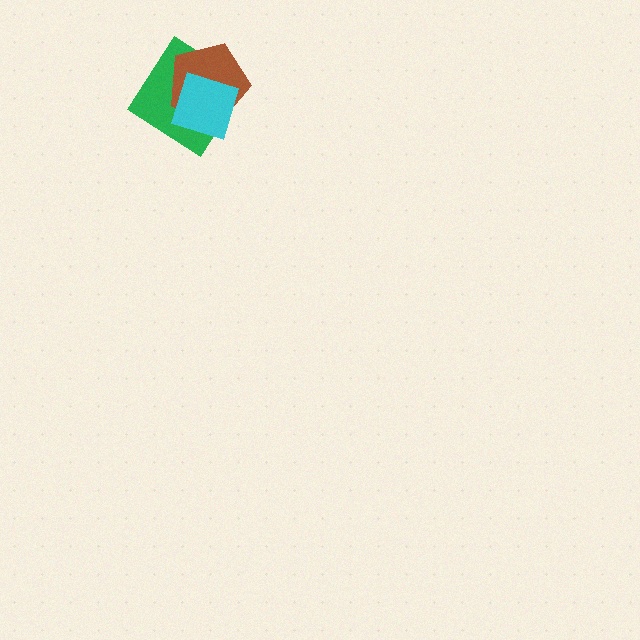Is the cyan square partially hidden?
No, no other shape covers it.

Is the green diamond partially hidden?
Yes, it is partially covered by another shape.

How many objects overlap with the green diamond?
2 objects overlap with the green diamond.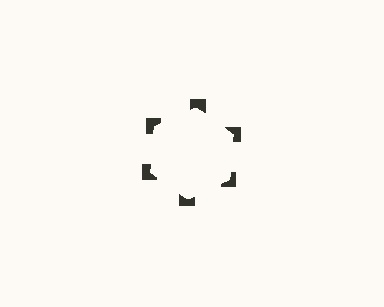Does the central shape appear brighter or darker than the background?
It typically appears slightly brighter than the background, even though no actual brightness change is drawn.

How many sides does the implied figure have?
6 sides.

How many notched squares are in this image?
There are 6 — one at each vertex of the illusory hexagon.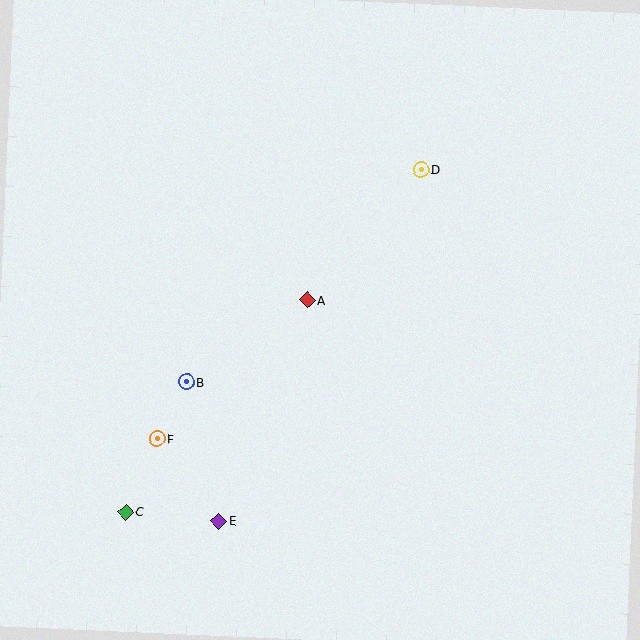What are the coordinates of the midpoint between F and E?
The midpoint between F and E is at (188, 480).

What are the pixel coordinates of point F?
Point F is at (157, 439).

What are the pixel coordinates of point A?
Point A is at (307, 300).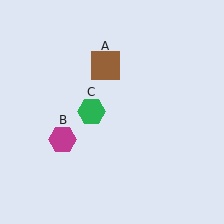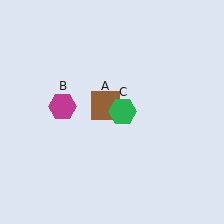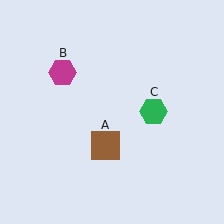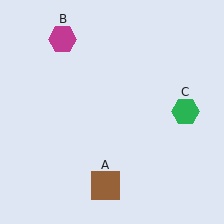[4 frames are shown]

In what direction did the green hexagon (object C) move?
The green hexagon (object C) moved right.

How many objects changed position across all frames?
3 objects changed position: brown square (object A), magenta hexagon (object B), green hexagon (object C).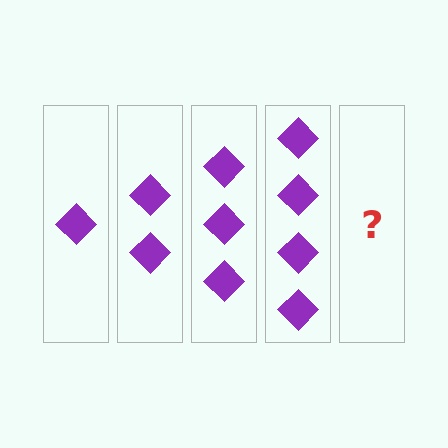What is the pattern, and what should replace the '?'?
The pattern is that each step adds one more diamond. The '?' should be 5 diamonds.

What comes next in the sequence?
The next element should be 5 diamonds.